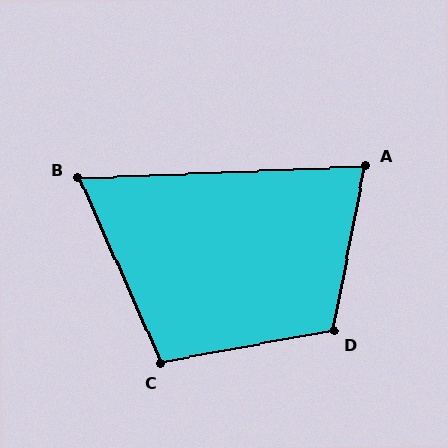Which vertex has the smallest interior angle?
B, at approximately 68 degrees.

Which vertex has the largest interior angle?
D, at approximately 112 degrees.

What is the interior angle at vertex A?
Approximately 77 degrees (acute).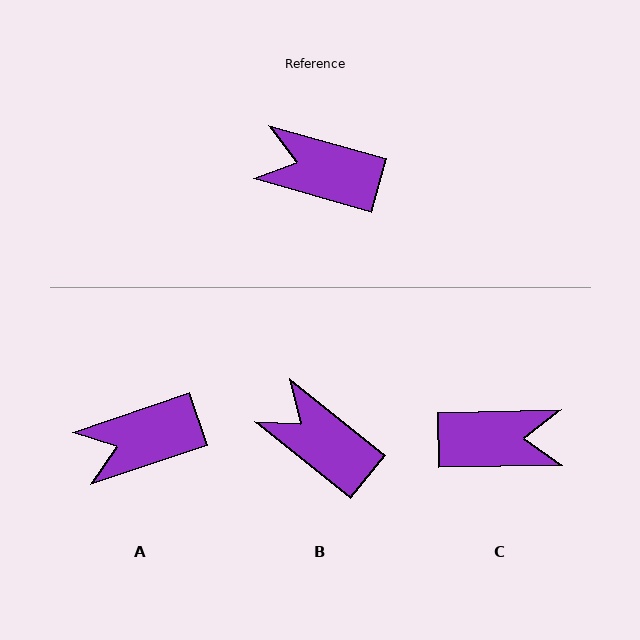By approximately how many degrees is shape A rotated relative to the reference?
Approximately 34 degrees counter-clockwise.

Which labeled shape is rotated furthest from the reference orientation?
C, about 163 degrees away.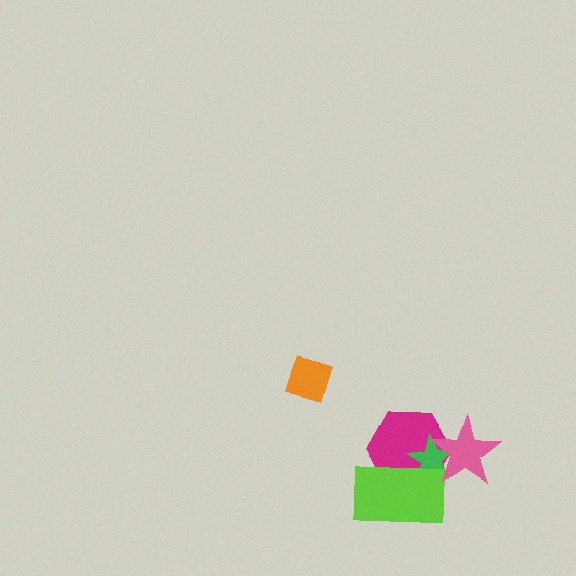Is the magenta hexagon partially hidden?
Yes, it is partially covered by another shape.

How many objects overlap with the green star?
3 objects overlap with the green star.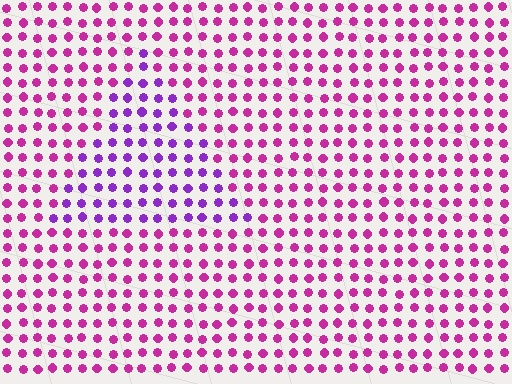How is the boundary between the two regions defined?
The boundary is defined purely by a slight shift in hue (about 37 degrees). Spacing, size, and orientation are identical on both sides.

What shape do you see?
I see a triangle.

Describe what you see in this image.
The image is filled with small magenta elements in a uniform arrangement. A triangle-shaped region is visible where the elements are tinted to a slightly different hue, forming a subtle color boundary.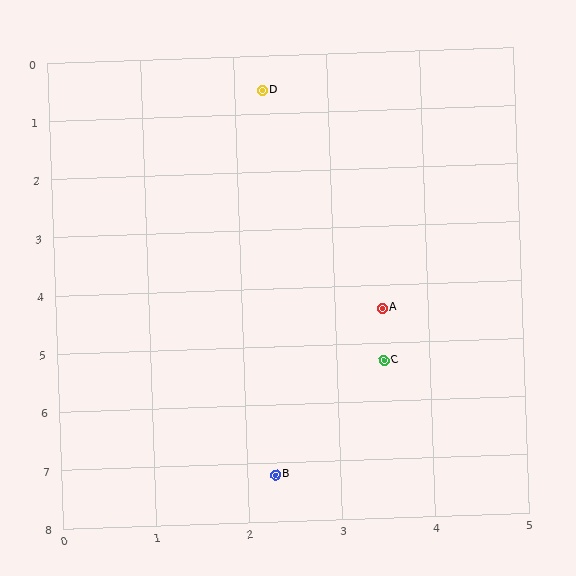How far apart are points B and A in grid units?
Points B and A are about 3.0 grid units apart.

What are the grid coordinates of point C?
Point C is at approximately (3.5, 5.3).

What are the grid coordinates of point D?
Point D is at approximately (2.3, 0.6).